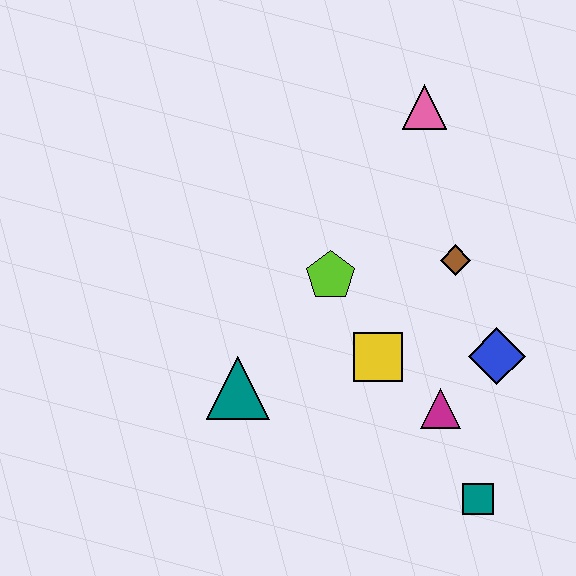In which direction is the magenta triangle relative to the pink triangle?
The magenta triangle is below the pink triangle.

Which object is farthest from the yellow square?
The pink triangle is farthest from the yellow square.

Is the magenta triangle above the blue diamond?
No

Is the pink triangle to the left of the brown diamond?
Yes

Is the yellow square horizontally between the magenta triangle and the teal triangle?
Yes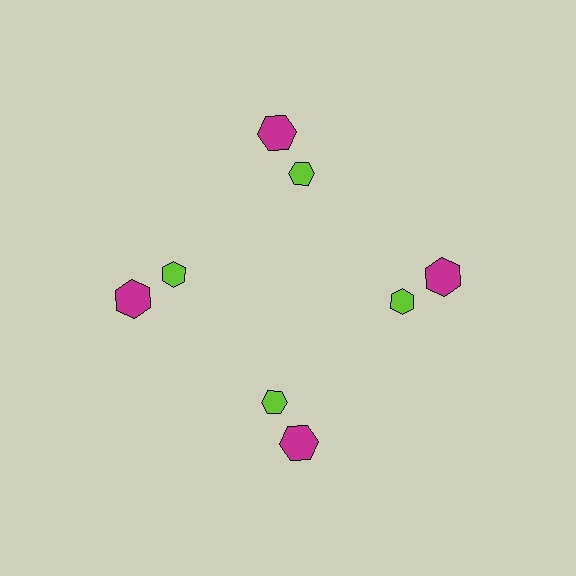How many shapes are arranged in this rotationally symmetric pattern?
There are 8 shapes, arranged in 4 groups of 2.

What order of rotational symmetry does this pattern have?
This pattern has 4-fold rotational symmetry.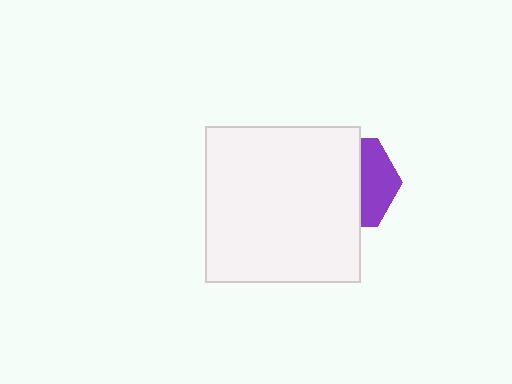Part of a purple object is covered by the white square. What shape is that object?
It is a hexagon.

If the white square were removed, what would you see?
You would see the complete purple hexagon.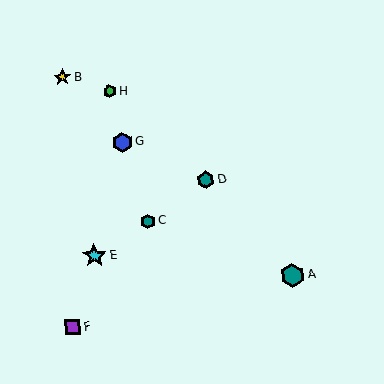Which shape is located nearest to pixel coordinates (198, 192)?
The teal hexagon (labeled D) at (206, 180) is nearest to that location.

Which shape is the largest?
The teal hexagon (labeled A) is the largest.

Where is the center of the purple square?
The center of the purple square is at (73, 327).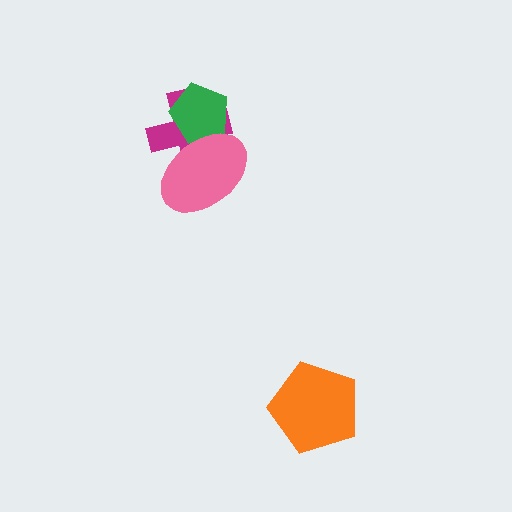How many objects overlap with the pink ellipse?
2 objects overlap with the pink ellipse.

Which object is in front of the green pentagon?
The pink ellipse is in front of the green pentagon.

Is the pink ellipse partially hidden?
No, no other shape covers it.